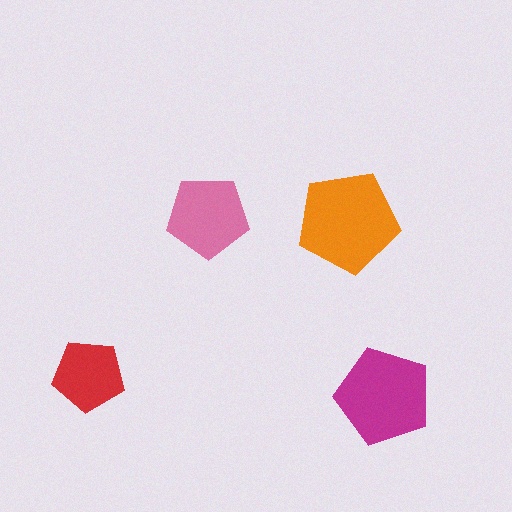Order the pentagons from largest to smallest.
the orange one, the magenta one, the pink one, the red one.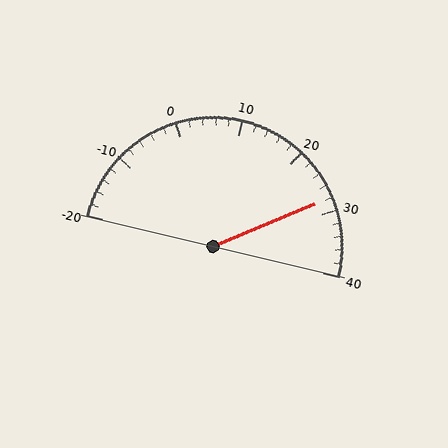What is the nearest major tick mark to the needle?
The nearest major tick mark is 30.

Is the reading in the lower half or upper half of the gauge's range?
The reading is in the upper half of the range (-20 to 40).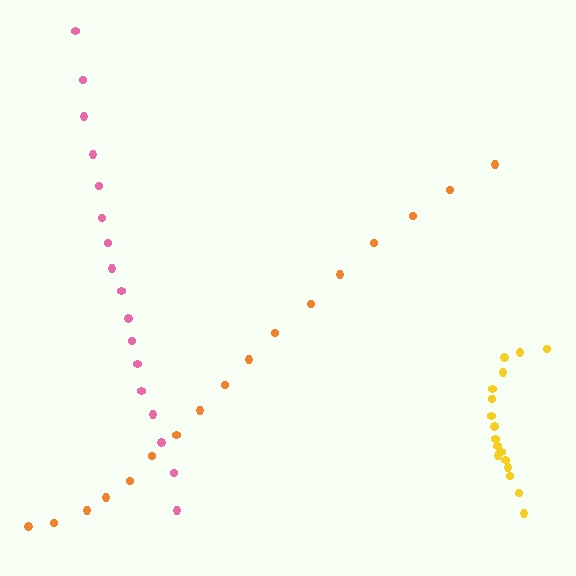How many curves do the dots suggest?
There are 3 distinct paths.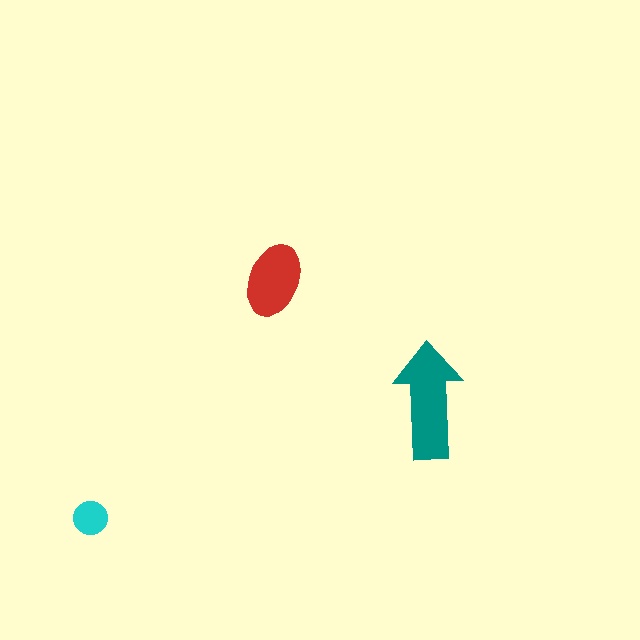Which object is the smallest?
The cyan circle.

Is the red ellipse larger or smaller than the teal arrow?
Smaller.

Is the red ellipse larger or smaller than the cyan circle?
Larger.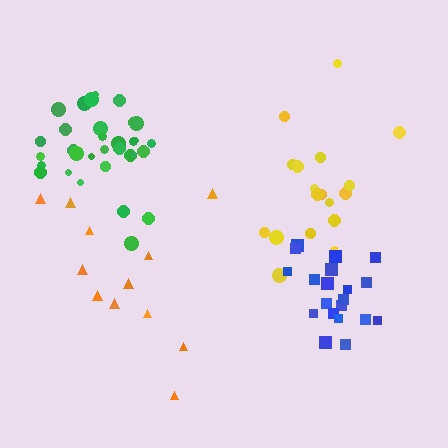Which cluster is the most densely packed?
Blue.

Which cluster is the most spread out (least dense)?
Orange.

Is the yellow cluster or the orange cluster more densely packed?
Yellow.